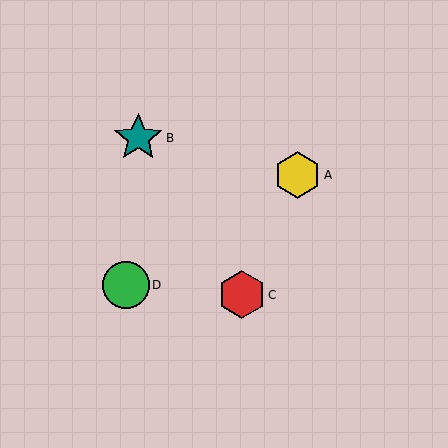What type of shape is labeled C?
Shape C is a red hexagon.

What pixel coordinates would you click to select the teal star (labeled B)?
Click at (138, 138) to select the teal star B.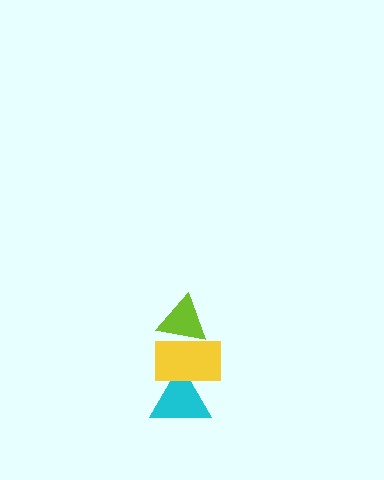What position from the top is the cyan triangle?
The cyan triangle is 3rd from the top.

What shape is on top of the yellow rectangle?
The lime triangle is on top of the yellow rectangle.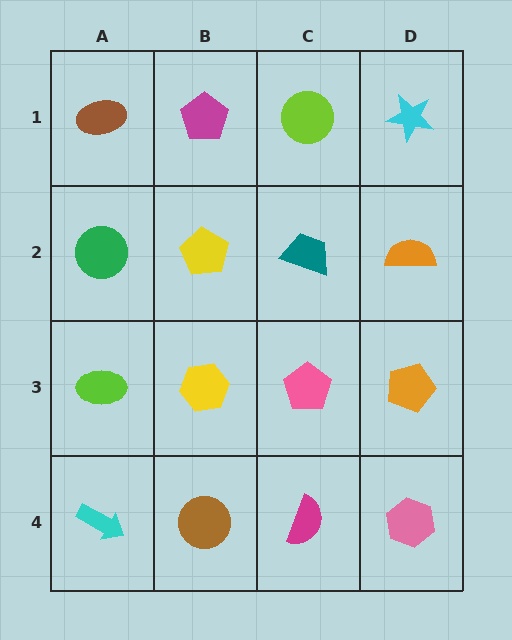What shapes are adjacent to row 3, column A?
A green circle (row 2, column A), a cyan arrow (row 4, column A), a yellow hexagon (row 3, column B).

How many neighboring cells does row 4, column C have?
3.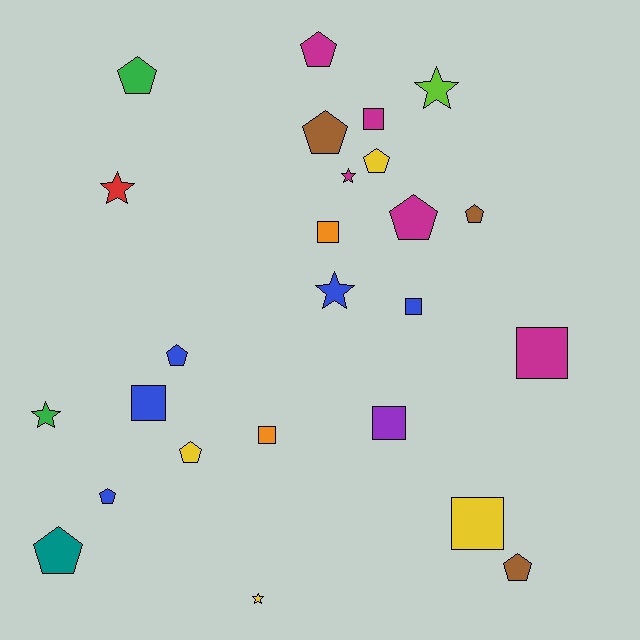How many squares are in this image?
There are 8 squares.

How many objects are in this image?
There are 25 objects.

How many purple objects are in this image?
There is 1 purple object.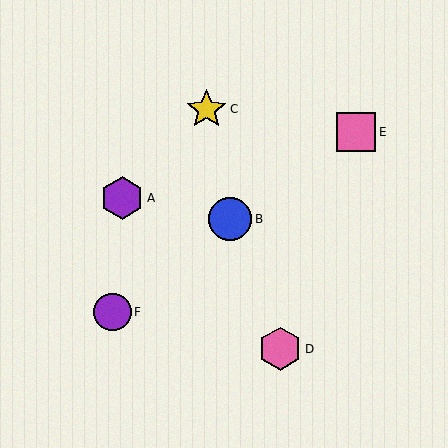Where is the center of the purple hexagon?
The center of the purple hexagon is at (122, 198).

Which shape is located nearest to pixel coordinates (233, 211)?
The blue circle (labeled B) at (230, 219) is nearest to that location.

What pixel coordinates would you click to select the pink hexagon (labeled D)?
Click at (280, 349) to select the pink hexagon D.